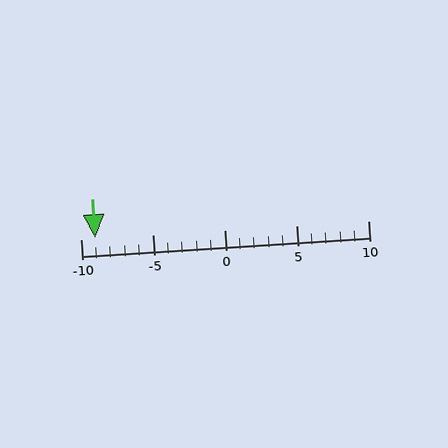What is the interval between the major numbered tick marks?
The major tick marks are spaced 5 units apart.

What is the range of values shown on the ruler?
The ruler shows values from -10 to 10.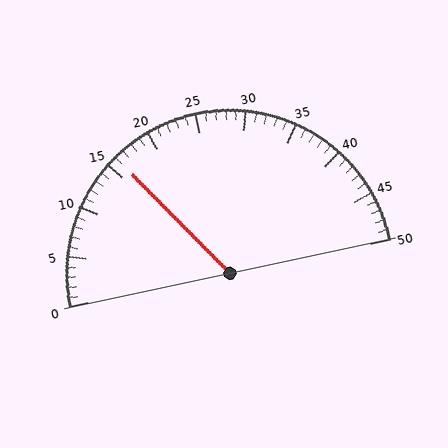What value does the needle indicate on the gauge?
The needle indicates approximately 16.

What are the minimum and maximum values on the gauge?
The gauge ranges from 0 to 50.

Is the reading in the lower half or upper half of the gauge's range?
The reading is in the lower half of the range (0 to 50).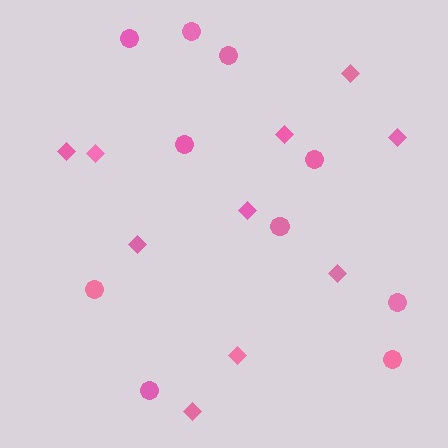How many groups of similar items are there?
There are 2 groups: one group of diamonds (10) and one group of circles (10).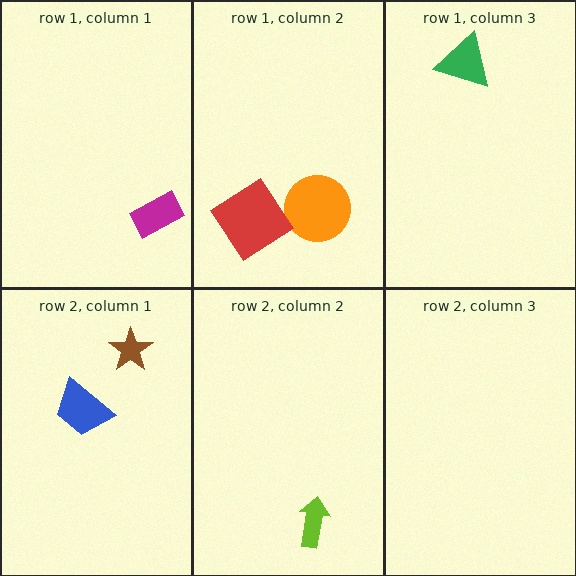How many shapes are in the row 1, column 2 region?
2.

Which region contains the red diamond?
The row 1, column 2 region.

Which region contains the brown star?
The row 2, column 1 region.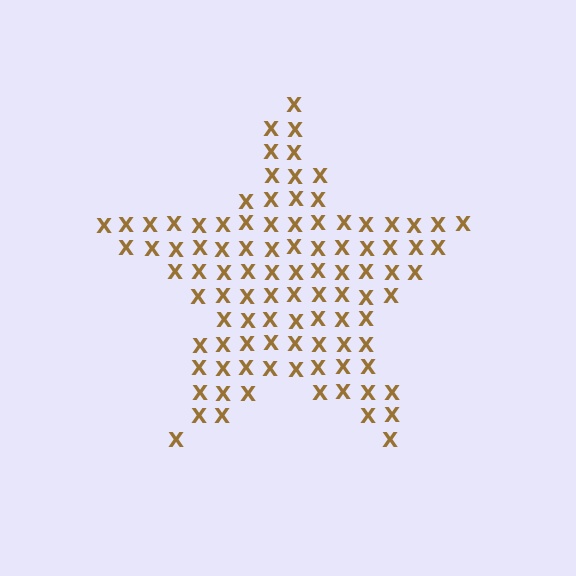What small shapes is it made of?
It is made of small letter X's.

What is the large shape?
The large shape is a star.